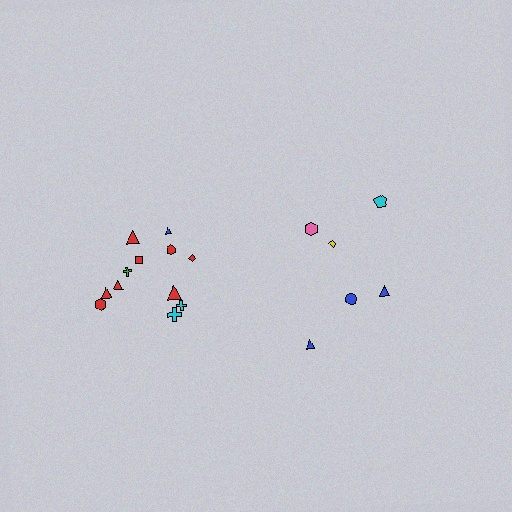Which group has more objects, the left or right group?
The left group.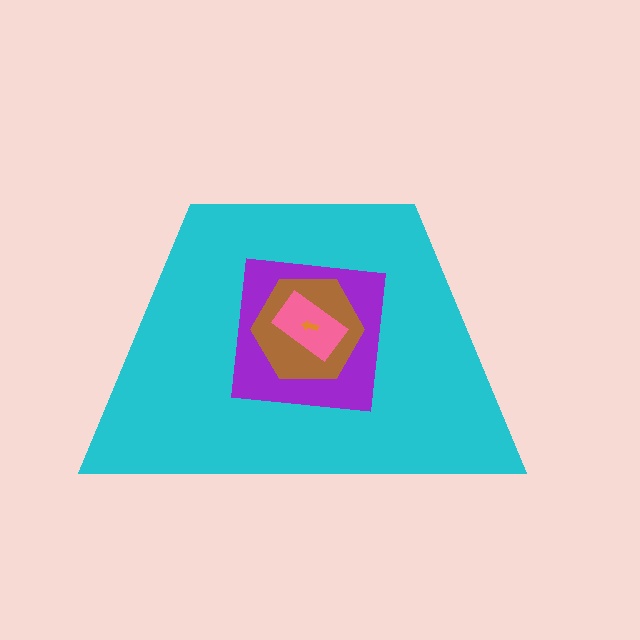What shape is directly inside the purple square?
The brown hexagon.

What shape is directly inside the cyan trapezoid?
The purple square.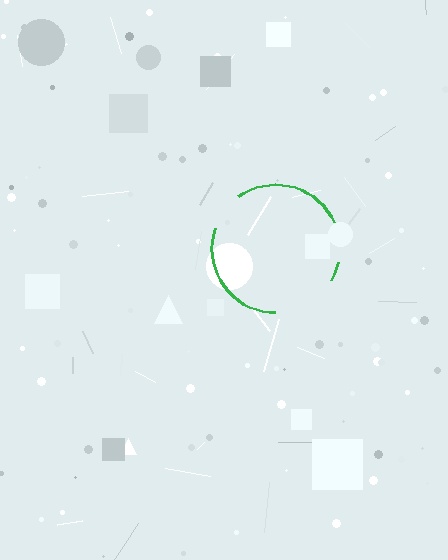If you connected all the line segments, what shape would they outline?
They would outline a circle.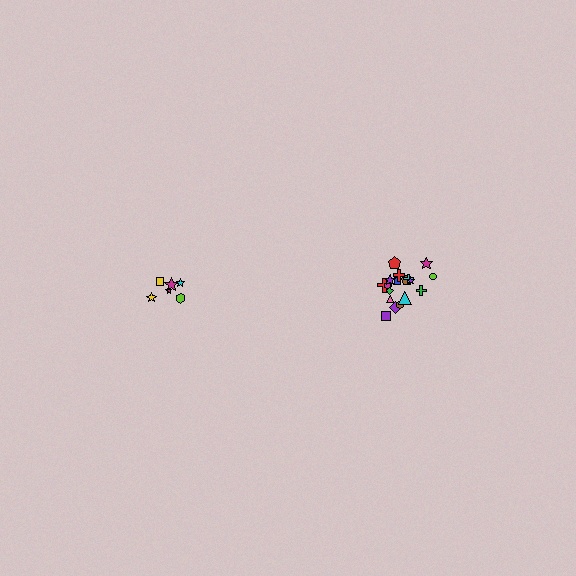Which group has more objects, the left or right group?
The right group.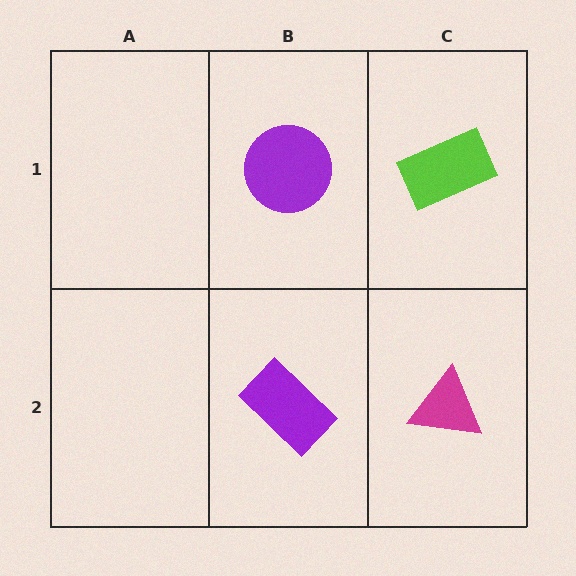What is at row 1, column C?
A lime rectangle.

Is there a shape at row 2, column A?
No, that cell is empty.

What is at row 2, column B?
A purple rectangle.